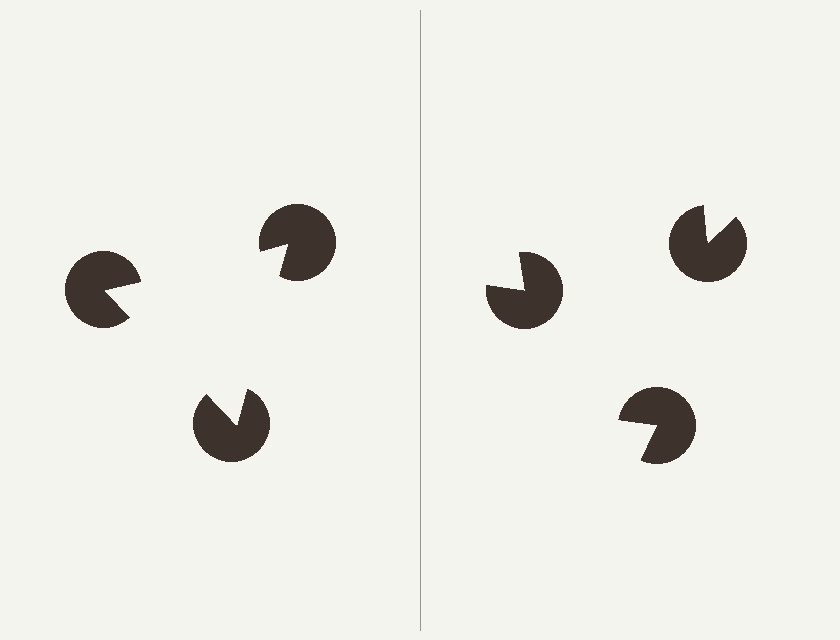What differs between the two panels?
The pac-man discs are positioned identically on both sides; only the wedge orientations differ. On the left they align to a triangle; on the right they are misaligned.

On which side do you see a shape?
An illusory triangle appears on the left side. On the right side the wedge cuts are rotated, so no coherent shape forms.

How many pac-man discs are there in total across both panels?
6 — 3 on each side.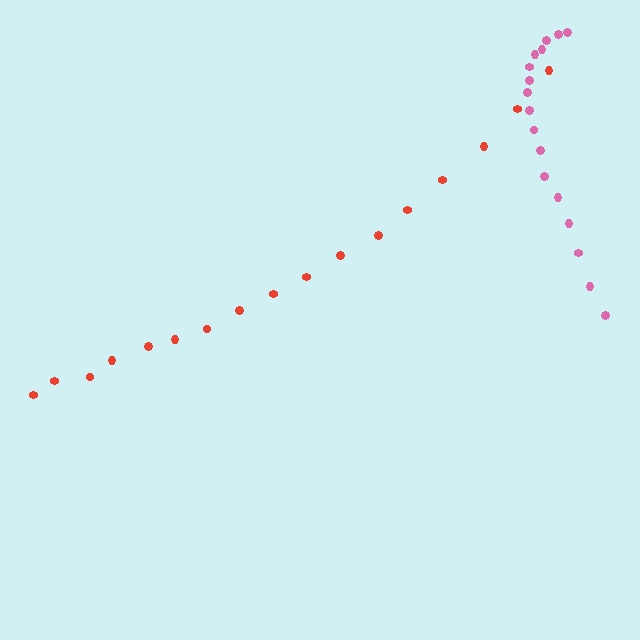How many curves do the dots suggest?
There are 2 distinct paths.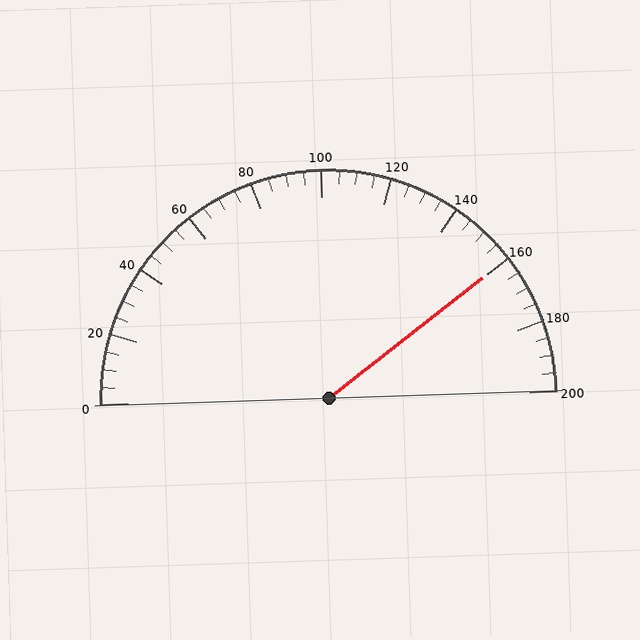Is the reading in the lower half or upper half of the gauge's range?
The reading is in the upper half of the range (0 to 200).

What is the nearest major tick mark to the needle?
The nearest major tick mark is 160.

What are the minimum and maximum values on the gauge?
The gauge ranges from 0 to 200.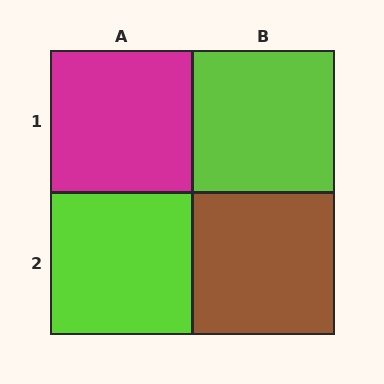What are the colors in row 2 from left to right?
Lime, brown.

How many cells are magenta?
1 cell is magenta.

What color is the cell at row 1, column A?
Magenta.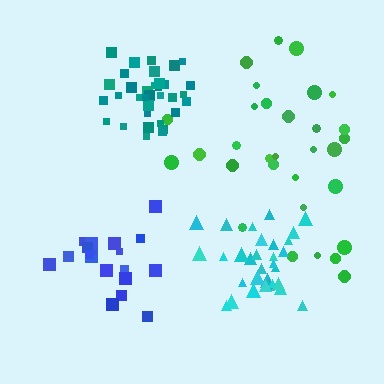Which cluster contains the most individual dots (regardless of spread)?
Teal (34).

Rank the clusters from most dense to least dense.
teal, cyan, blue, green.